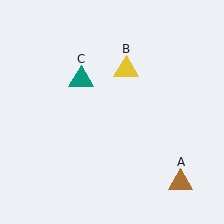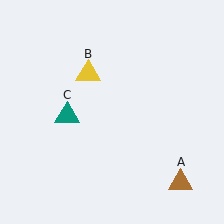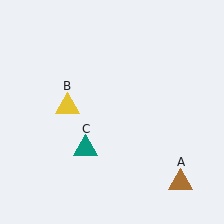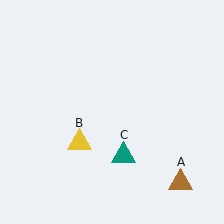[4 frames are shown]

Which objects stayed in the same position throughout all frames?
Brown triangle (object A) remained stationary.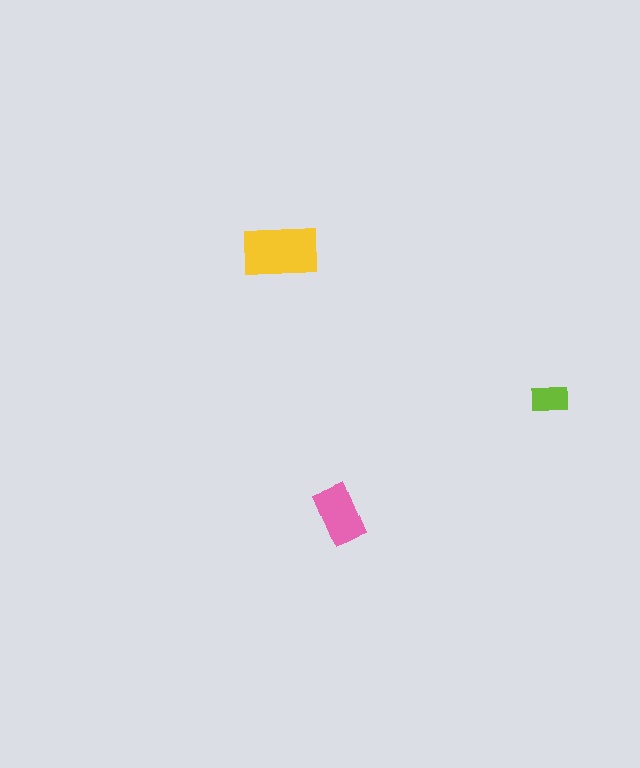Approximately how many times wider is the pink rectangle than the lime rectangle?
About 1.5 times wider.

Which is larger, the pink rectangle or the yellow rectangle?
The yellow one.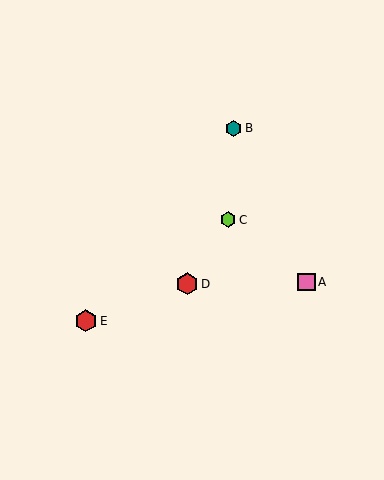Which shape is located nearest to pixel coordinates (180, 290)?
The red hexagon (labeled D) at (187, 284) is nearest to that location.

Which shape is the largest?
The red hexagon (labeled D) is the largest.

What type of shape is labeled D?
Shape D is a red hexagon.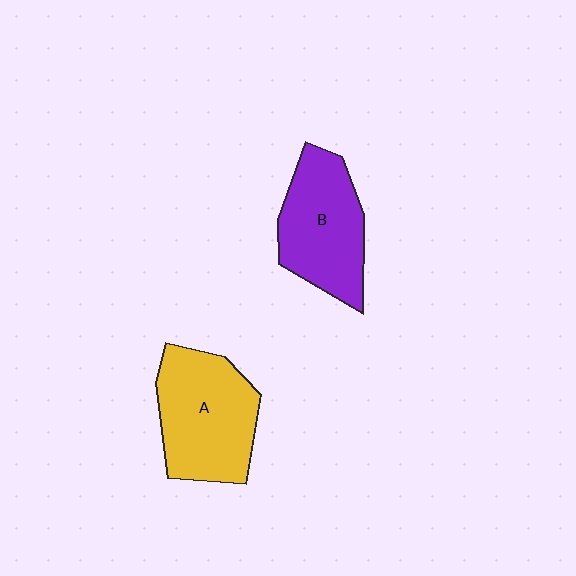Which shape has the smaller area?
Shape B (purple).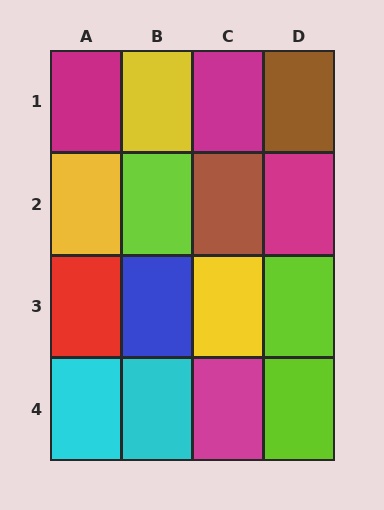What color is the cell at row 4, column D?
Lime.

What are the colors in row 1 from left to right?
Magenta, yellow, magenta, brown.